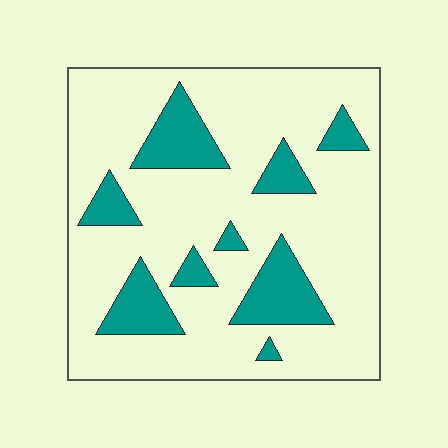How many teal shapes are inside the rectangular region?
9.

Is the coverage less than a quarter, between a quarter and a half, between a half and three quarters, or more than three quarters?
Less than a quarter.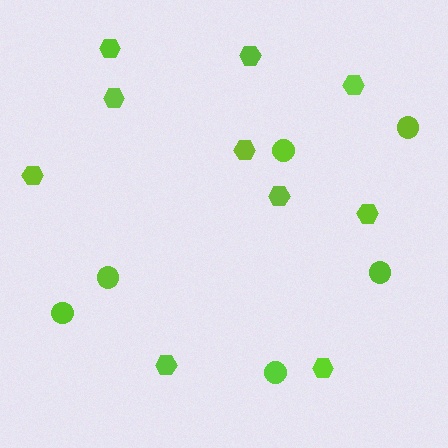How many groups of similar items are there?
There are 2 groups: one group of circles (6) and one group of hexagons (10).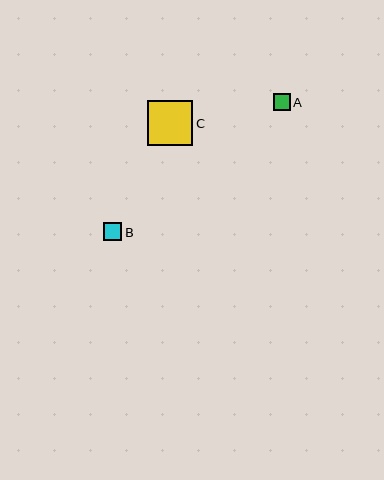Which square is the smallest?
Square A is the smallest with a size of approximately 17 pixels.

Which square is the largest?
Square C is the largest with a size of approximately 45 pixels.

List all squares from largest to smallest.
From largest to smallest: C, B, A.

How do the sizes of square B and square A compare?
Square B and square A are approximately the same size.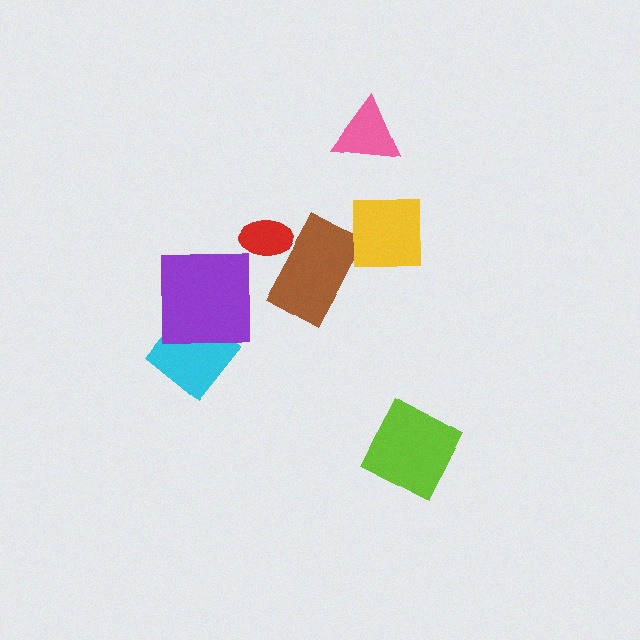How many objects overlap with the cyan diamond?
1 object overlaps with the cyan diamond.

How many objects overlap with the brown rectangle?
1 object overlaps with the brown rectangle.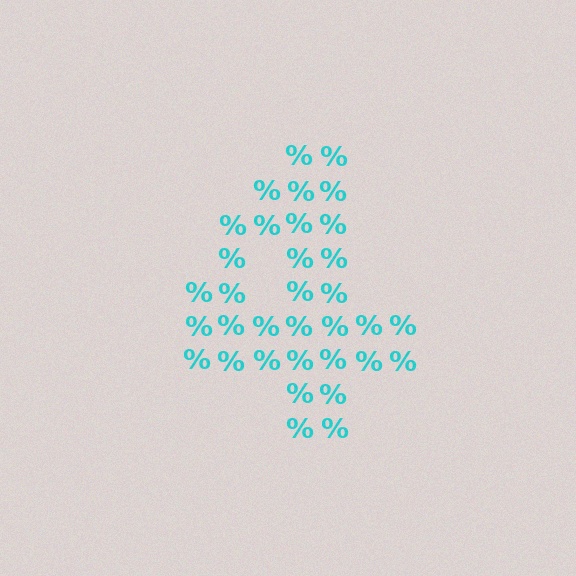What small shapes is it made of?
It is made of small percent signs.